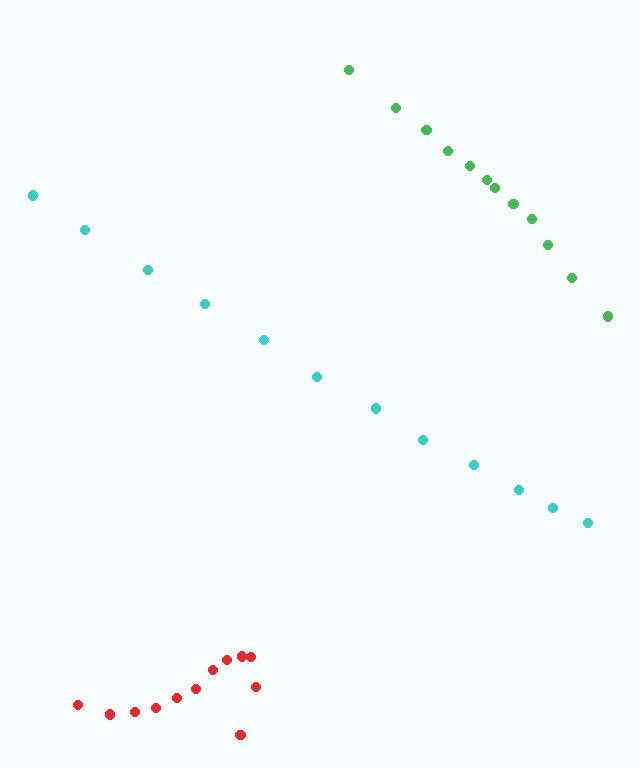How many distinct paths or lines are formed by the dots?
There are 3 distinct paths.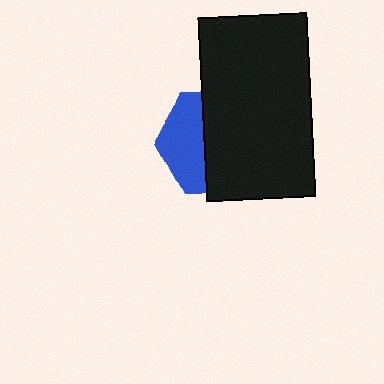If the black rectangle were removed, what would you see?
You would see the complete blue hexagon.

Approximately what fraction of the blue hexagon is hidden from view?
Roughly 60% of the blue hexagon is hidden behind the black rectangle.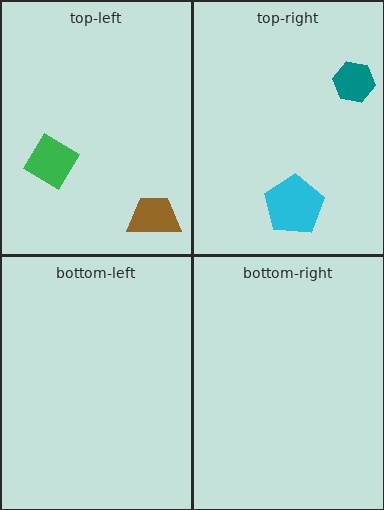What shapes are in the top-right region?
The cyan pentagon, the teal hexagon.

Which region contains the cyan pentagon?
The top-right region.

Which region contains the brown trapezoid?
The top-left region.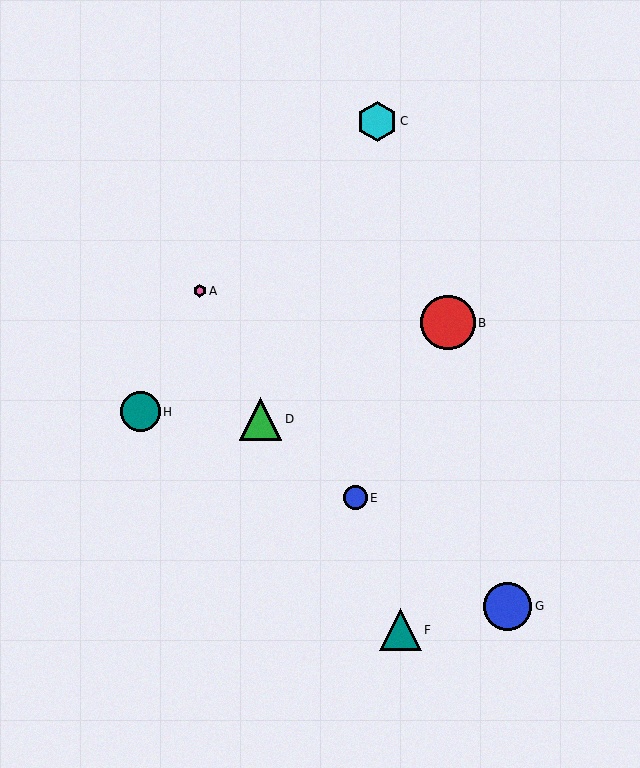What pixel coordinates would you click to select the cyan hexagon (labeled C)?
Click at (377, 121) to select the cyan hexagon C.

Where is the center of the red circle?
The center of the red circle is at (448, 323).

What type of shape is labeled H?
Shape H is a teal circle.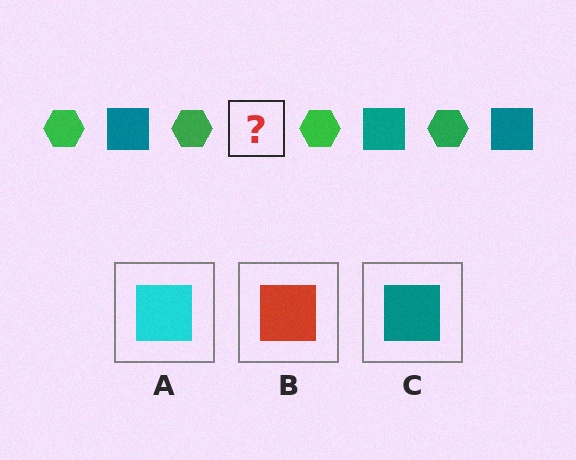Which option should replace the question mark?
Option C.